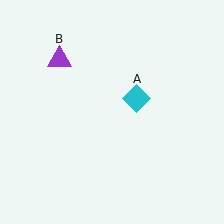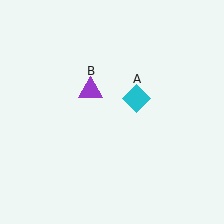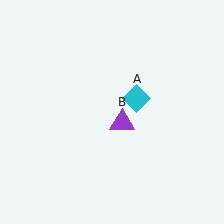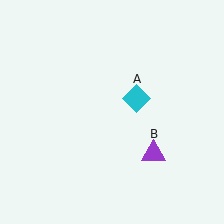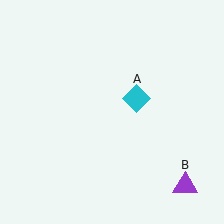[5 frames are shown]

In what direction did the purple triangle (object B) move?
The purple triangle (object B) moved down and to the right.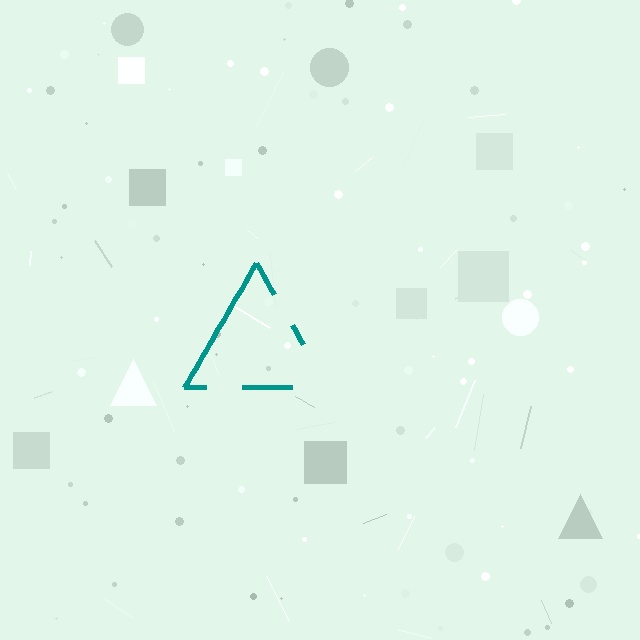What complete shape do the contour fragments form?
The contour fragments form a triangle.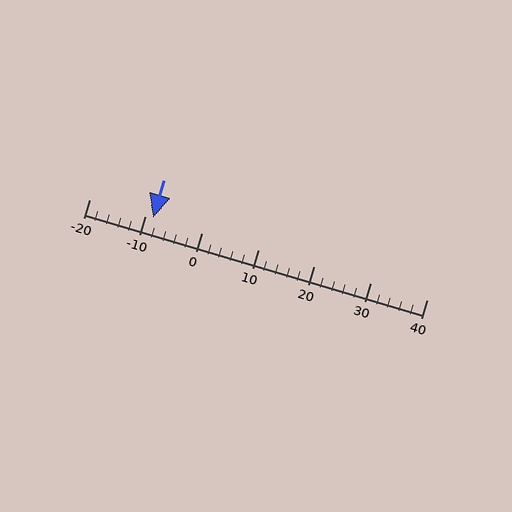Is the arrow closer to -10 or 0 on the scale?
The arrow is closer to -10.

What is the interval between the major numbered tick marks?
The major tick marks are spaced 10 units apart.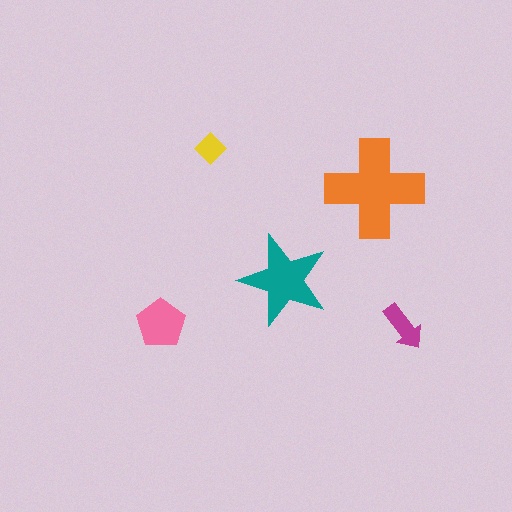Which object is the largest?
The orange cross.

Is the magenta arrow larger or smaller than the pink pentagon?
Smaller.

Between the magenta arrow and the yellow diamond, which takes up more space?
The magenta arrow.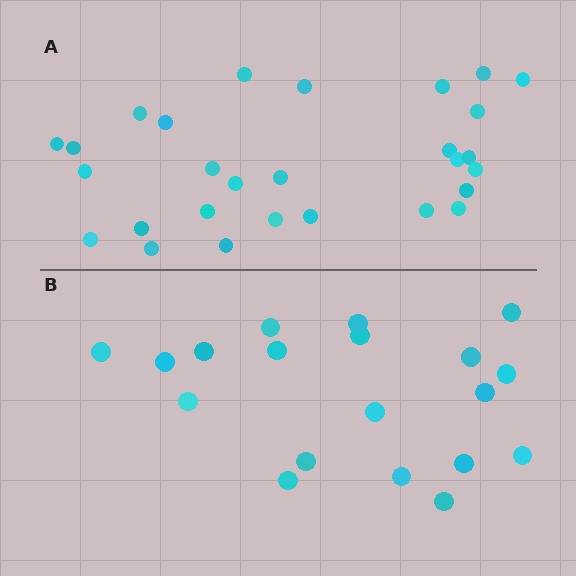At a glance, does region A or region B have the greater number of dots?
Region A (the top region) has more dots.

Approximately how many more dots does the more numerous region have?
Region A has roughly 8 or so more dots than region B.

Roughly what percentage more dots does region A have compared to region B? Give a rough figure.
About 45% more.